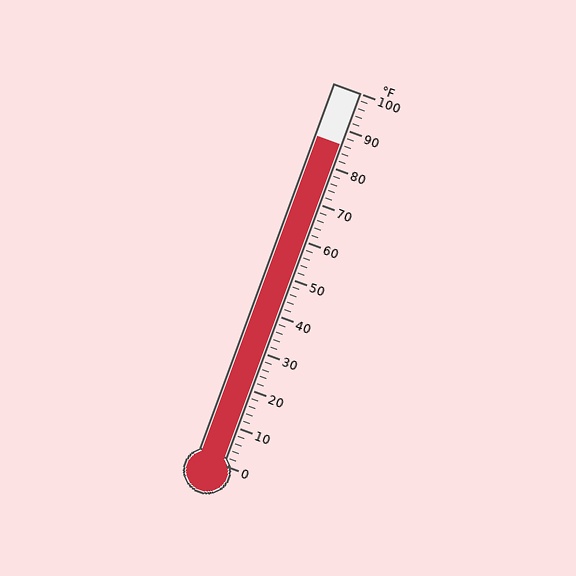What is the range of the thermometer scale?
The thermometer scale ranges from 0°F to 100°F.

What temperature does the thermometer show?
The thermometer shows approximately 86°F.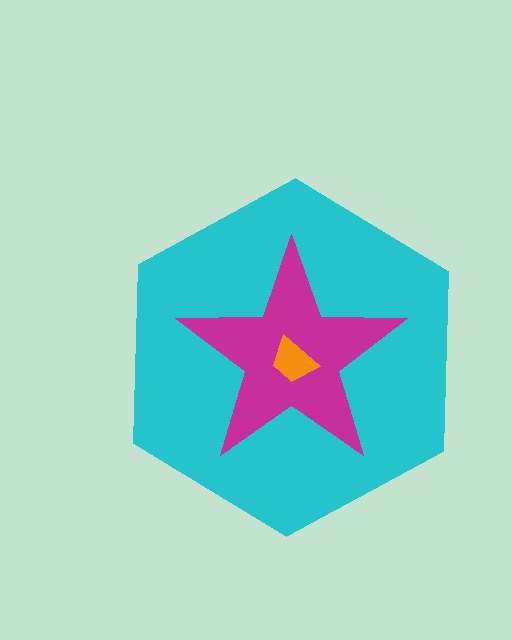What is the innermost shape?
The orange trapezoid.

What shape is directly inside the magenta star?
The orange trapezoid.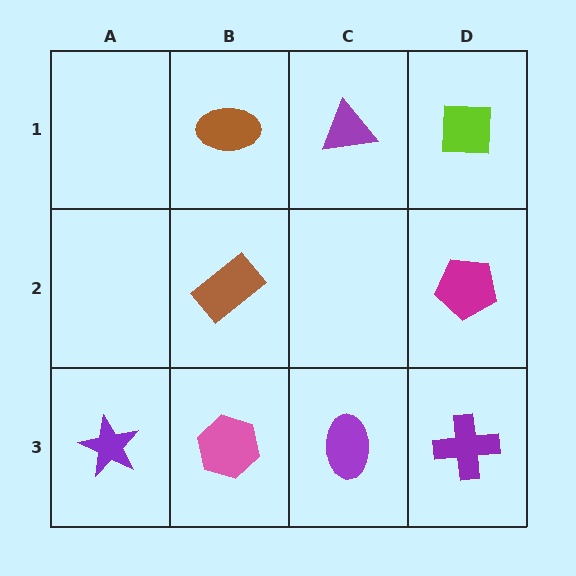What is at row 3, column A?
A purple star.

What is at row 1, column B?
A brown ellipse.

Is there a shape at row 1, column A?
No, that cell is empty.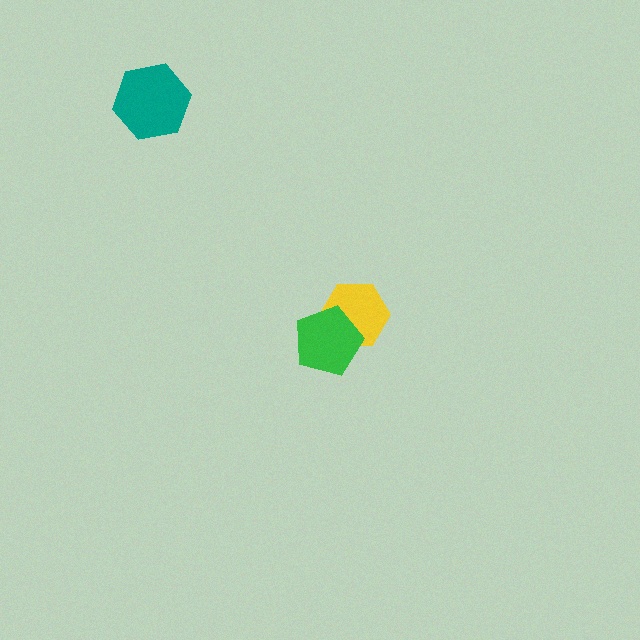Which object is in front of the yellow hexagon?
The green pentagon is in front of the yellow hexagon.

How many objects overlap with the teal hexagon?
0 objects overlap with the teal hexagon.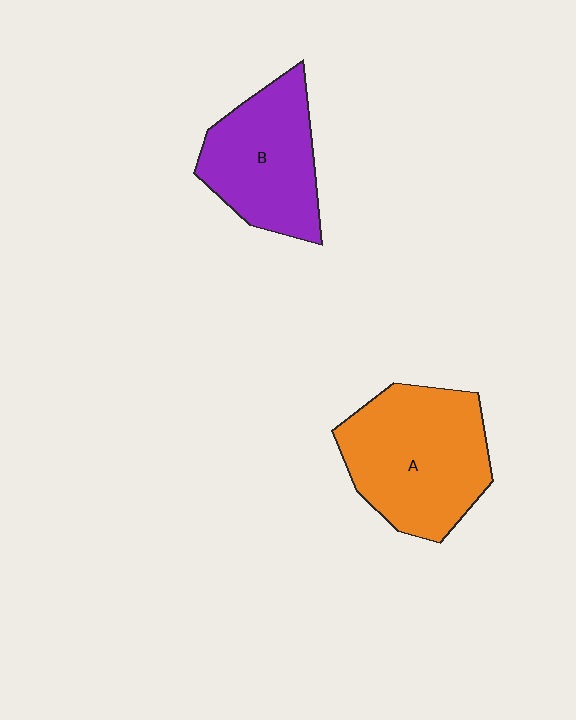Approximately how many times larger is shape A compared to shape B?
Approximately 1.3 times.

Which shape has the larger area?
Shape A (orange).